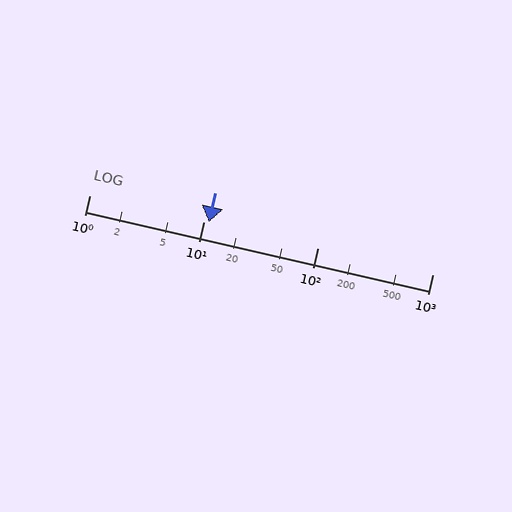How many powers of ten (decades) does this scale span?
The scale spans 3 decades, from 1 to 1000.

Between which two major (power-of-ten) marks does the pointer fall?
The pointer is between 10 and 100.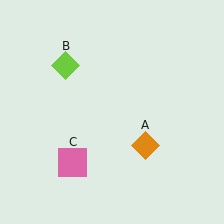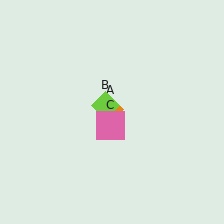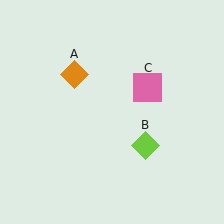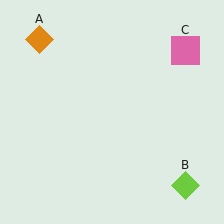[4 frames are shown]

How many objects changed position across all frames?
3 objects changed position: orange diamond (object A), lime diamond (object B), pink square (object C).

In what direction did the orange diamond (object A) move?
The orange diamond (object A) moved up and to the left.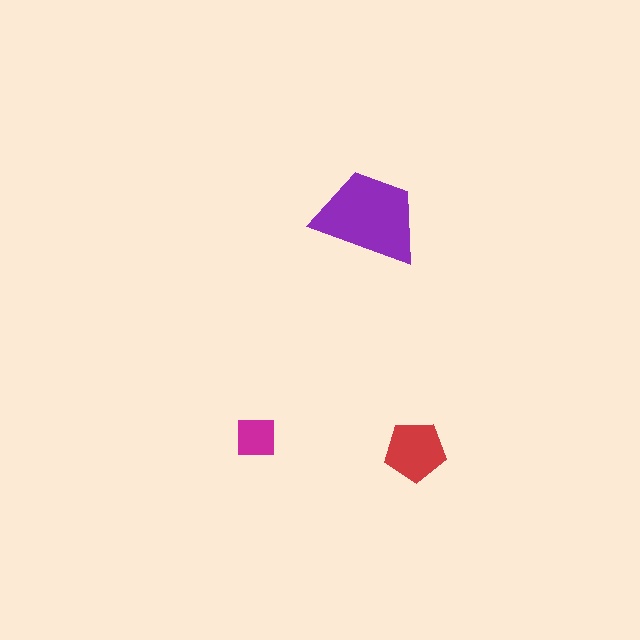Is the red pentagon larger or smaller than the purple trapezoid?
Smaller.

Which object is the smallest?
The magenta square.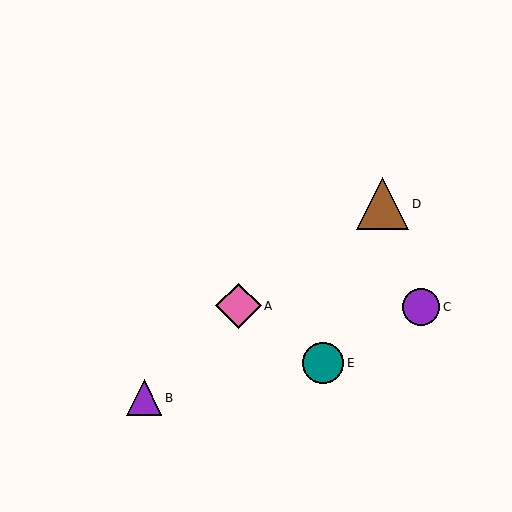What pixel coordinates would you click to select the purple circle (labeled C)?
Click at (421, 307) to select the purple circle C.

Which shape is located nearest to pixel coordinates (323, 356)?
The teal circle (labeled E) at (323, 363) is nearest to that location.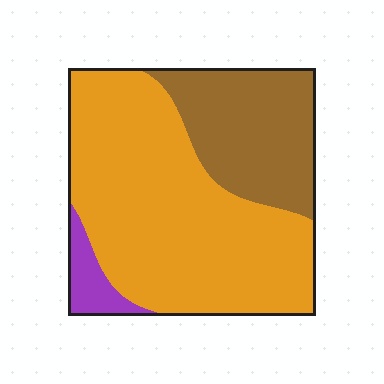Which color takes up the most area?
Orange, at roughly 65%.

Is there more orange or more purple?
Orange.